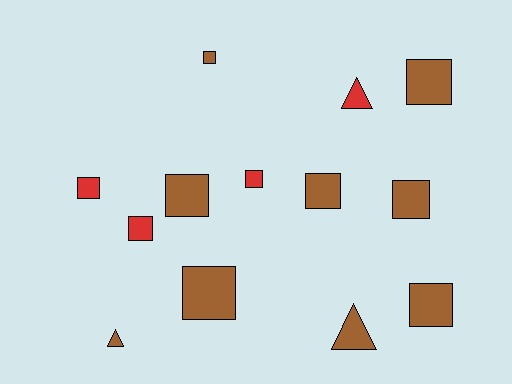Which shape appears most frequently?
Square, with 10 objects.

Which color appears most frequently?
Brown, with 9 objects.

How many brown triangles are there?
There are 2 brown triangles.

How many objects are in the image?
There are 13 objects.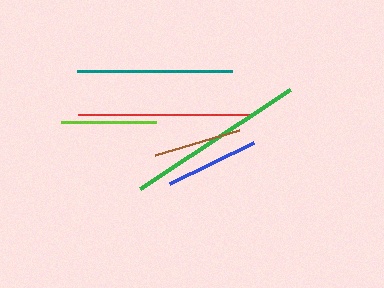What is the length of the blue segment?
The blue segment is approximately 93 pixels long.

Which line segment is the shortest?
The brown line is the shortest at approximately 88 pixels.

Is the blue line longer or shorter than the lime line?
The lime line is longer than the blue line.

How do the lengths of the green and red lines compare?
The green and red lines are approximately the same length.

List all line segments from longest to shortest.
From longest to shortest: green, red, teal, lime, blue, brown.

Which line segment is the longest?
The green line is the longest at approximately 179 pixels.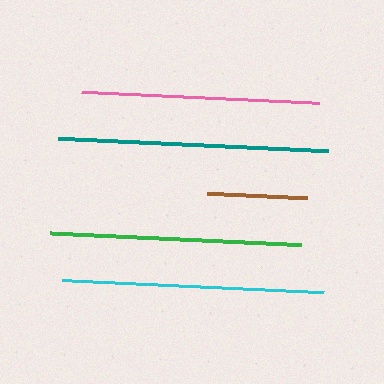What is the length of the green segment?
The green segment is approximately 251 pixels long.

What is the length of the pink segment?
The pink segment is approximately 238 pixels long.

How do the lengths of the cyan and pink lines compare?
The cyan and pink lines are approximately the same length.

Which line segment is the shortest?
The brown line is the shortest at approximately 100 pixels.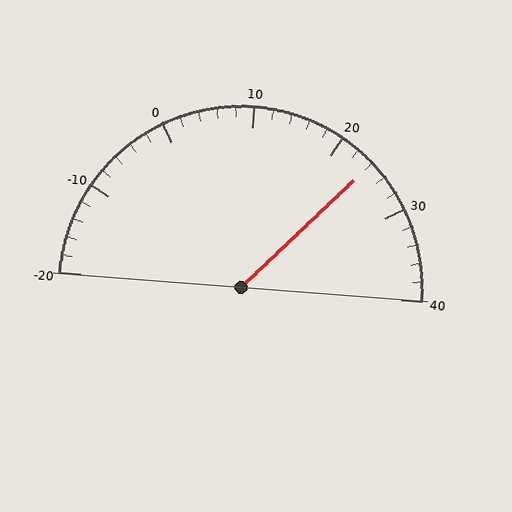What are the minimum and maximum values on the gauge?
The gauge ranges from -20 to 40.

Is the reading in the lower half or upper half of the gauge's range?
The reading is in the upper half of the range (-20 to 40).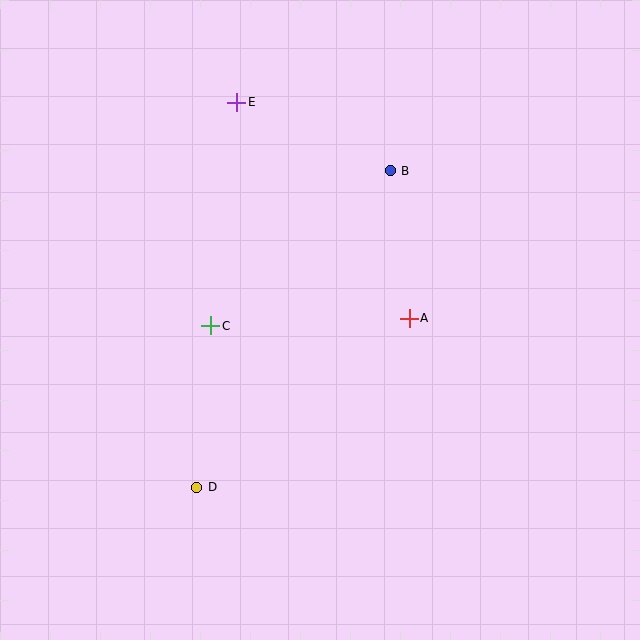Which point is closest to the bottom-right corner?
Point A is closest to the bottom-right corner.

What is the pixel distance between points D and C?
The distance between D and C is 162 pixels.